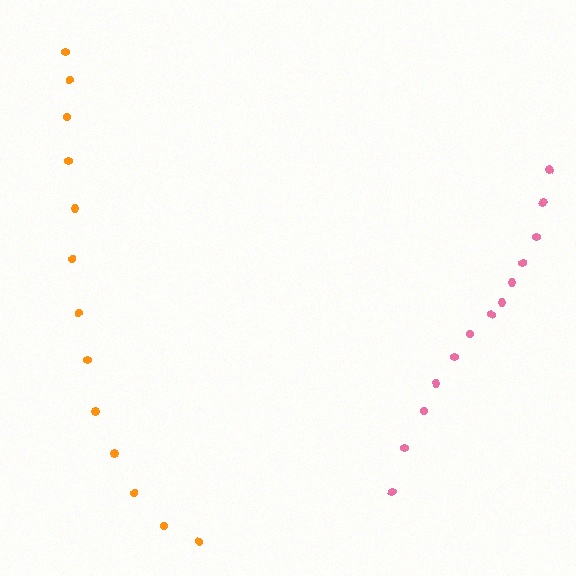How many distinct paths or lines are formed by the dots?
There are 2 distinct paths.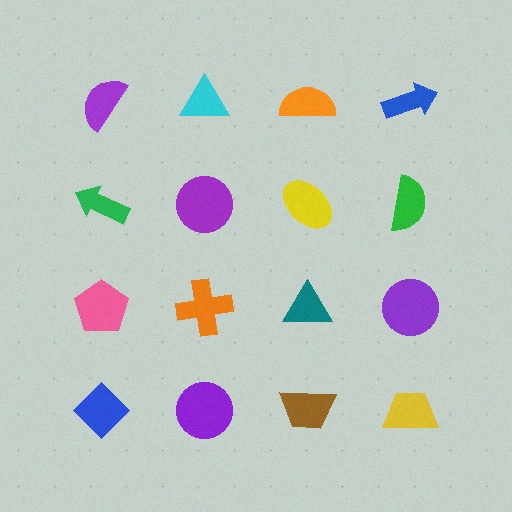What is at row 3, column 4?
A purple circle.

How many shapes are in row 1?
4 shapes.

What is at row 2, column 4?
A green semicircle.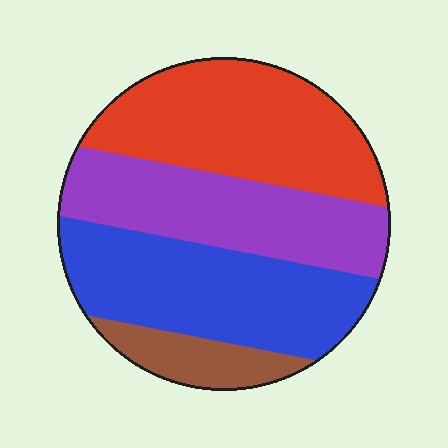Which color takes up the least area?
Brown, at roughly 10%.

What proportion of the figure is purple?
Purple takes up between a sixth and a third of the figure.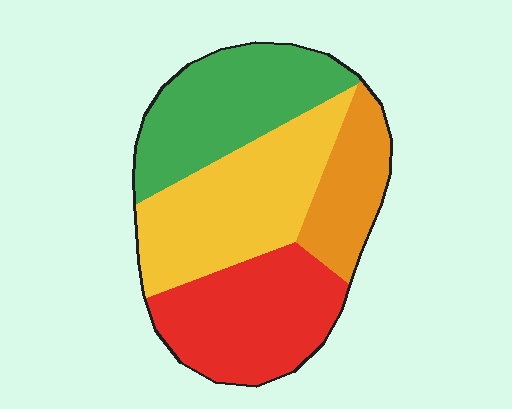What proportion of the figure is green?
Green covers around 25% of the figure.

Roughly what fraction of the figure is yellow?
Yellow takes up between a sixth and a third of the figure.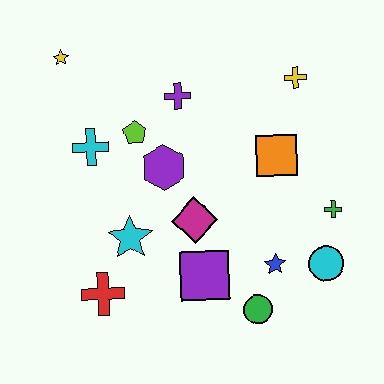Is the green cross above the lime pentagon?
No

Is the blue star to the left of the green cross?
Yes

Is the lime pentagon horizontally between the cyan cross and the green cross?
Yes